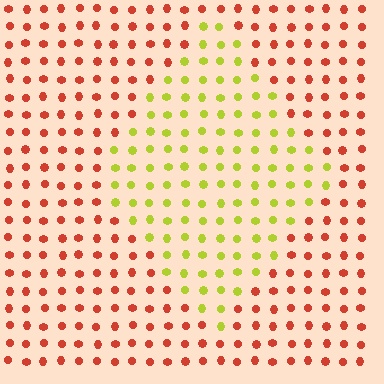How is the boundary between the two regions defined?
The boundary is defined purely by a slight shift in hue (about 67 degrees). Spacing, size, and orientation are identical on both sides.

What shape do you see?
I see a diamond.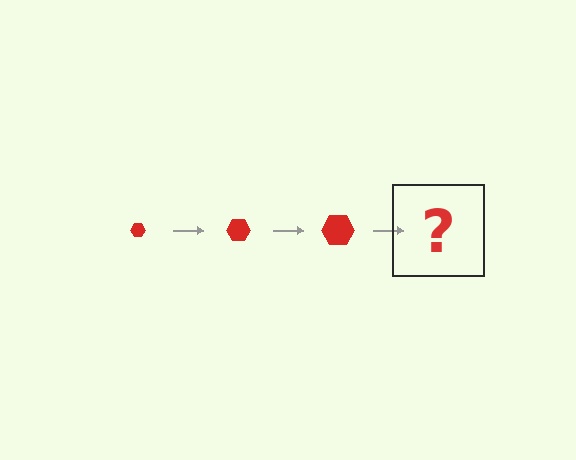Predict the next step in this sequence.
The next step is a red hexagon, larger than the previous one.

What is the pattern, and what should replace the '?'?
The pattern is that the hexagon gets progressively larger each step. The '?' should be a red hexagon, larger than the previous one.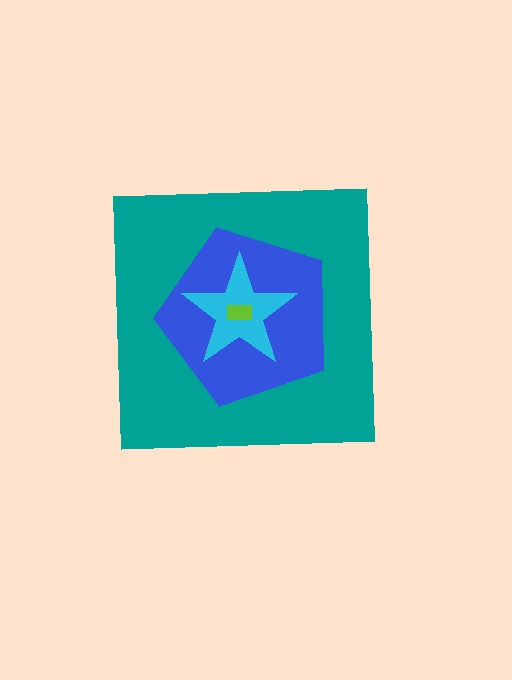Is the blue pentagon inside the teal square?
Yes.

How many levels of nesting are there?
4.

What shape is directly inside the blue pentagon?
The cyan star.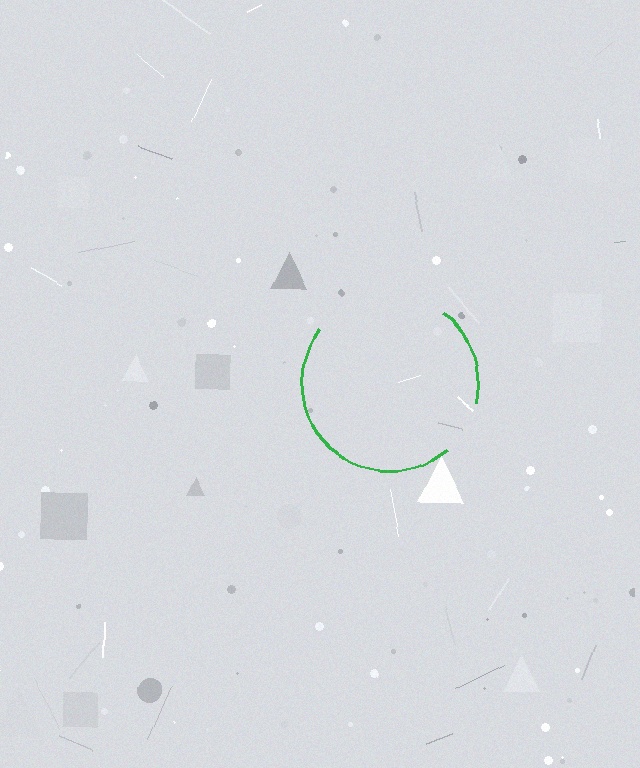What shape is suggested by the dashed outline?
The dashed outline suggests a circle.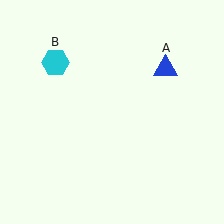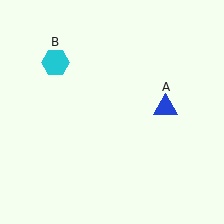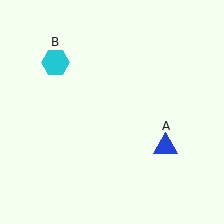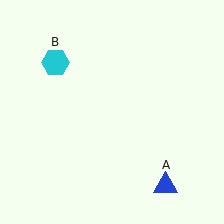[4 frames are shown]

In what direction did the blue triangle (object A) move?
The blue triangle (object A) moved down.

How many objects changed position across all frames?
1 object changed position: blue triangle (object A).